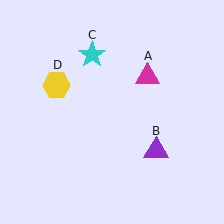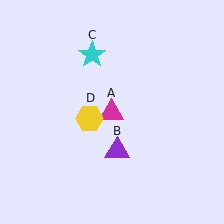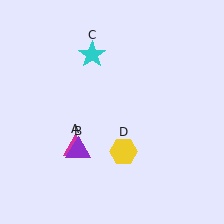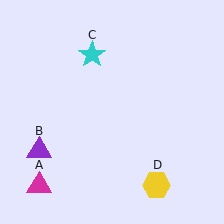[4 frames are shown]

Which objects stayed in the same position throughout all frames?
Cyan star (object C) remained stationary.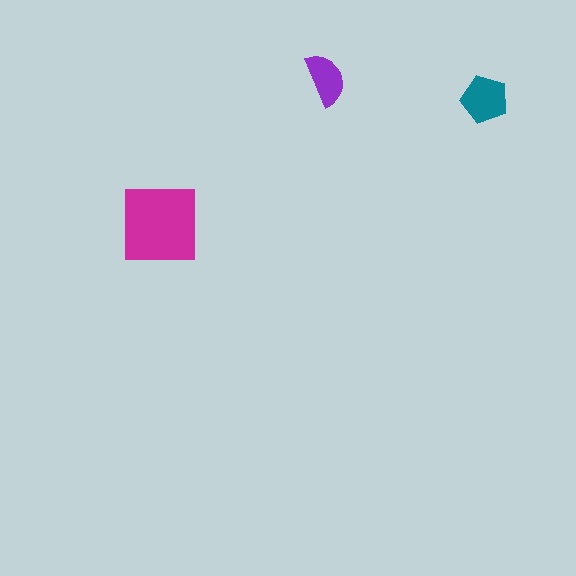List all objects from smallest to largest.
The purple semicircle, the teal pentagon, the magenta square.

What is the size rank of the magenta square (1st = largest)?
1st.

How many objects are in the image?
There are 3 objects in the image.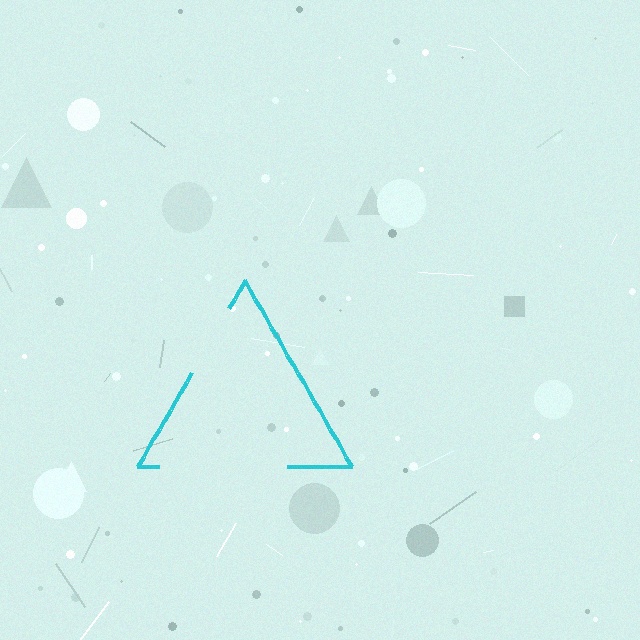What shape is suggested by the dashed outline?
The dashed outline suggests a triangle.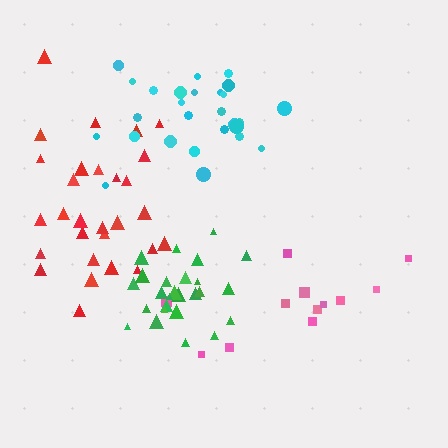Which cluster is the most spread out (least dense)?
Pink.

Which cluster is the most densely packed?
Green.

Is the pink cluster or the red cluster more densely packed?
Red.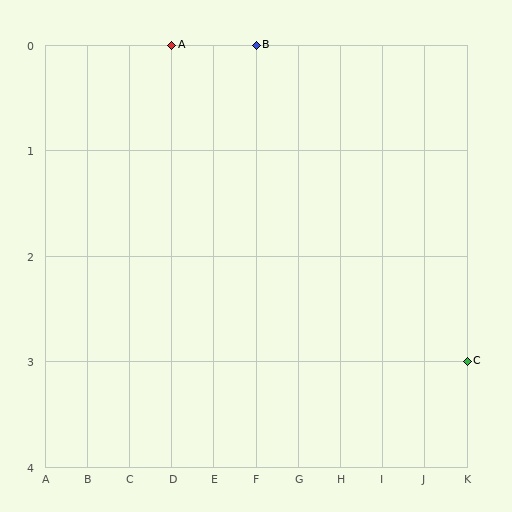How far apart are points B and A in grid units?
Points B and A are 2 columns apart.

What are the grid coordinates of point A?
Point A is at grid coordinates (D, 0).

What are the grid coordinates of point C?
Point C is at grid coordinates (K, 3).